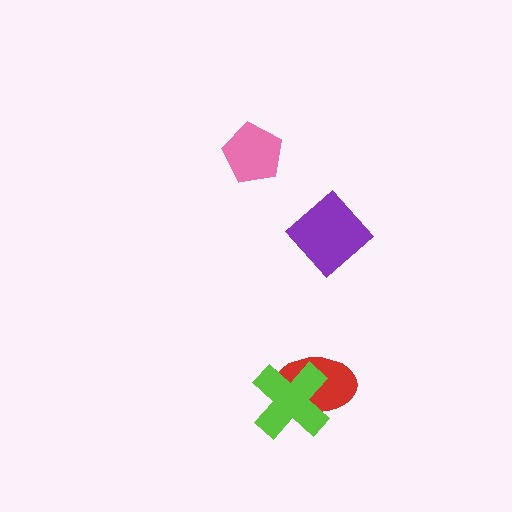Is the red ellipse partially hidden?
Yes, it is partially covered by another shape.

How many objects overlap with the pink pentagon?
0 objects overlap with the pink pentagon.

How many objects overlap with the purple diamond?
0 objects overlap with the purple diamond.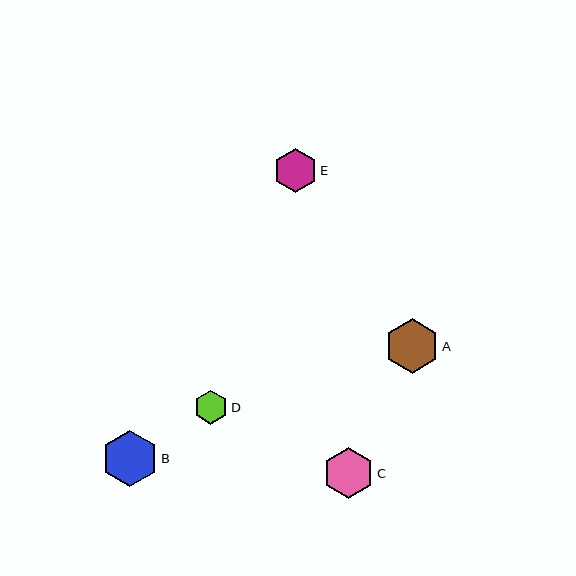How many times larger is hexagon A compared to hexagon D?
Hexagon A is approximately 1.6 times the size of hexagon D.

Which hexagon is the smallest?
Hexagon D is the smallest with a size of approximately 34 pixels.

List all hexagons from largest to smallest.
From largest to smallest: B, A, C, E, D.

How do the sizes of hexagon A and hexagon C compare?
Hexagon A and hexagon C are approximately the same size.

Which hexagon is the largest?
Hexagon B is the largest with a size of approximately 56 pixels.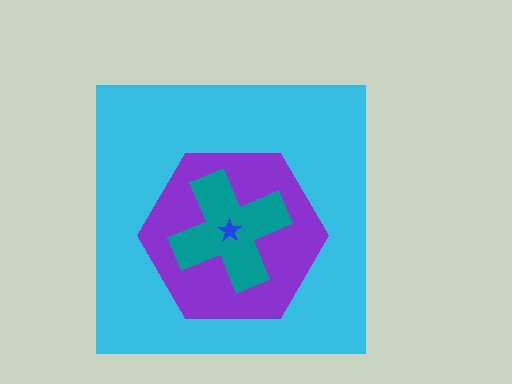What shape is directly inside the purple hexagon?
The teal cross.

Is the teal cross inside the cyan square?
Yes.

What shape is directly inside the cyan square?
The purple hexagon.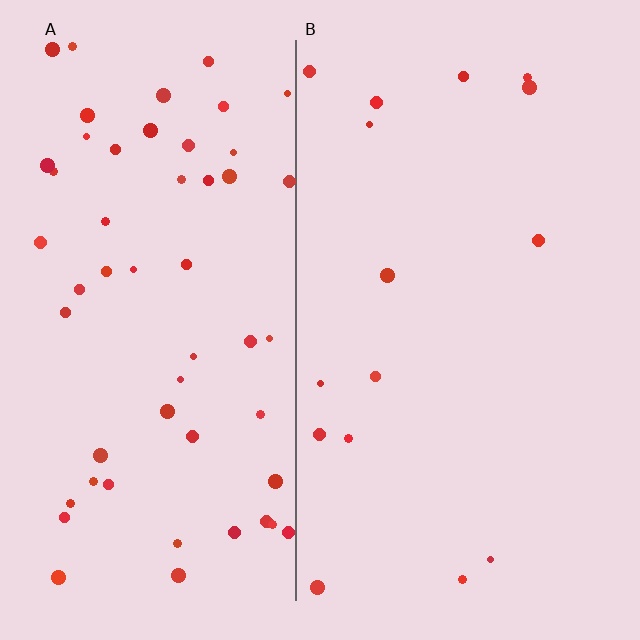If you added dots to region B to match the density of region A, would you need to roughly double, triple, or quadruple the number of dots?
Approximately quadruple.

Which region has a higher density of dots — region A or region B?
A (the left).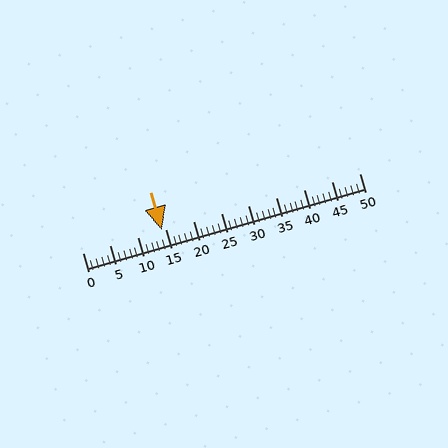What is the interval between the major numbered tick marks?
The major tick marks are spaced 5 units apart.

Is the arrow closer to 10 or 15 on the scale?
The arrow is closer to 15.